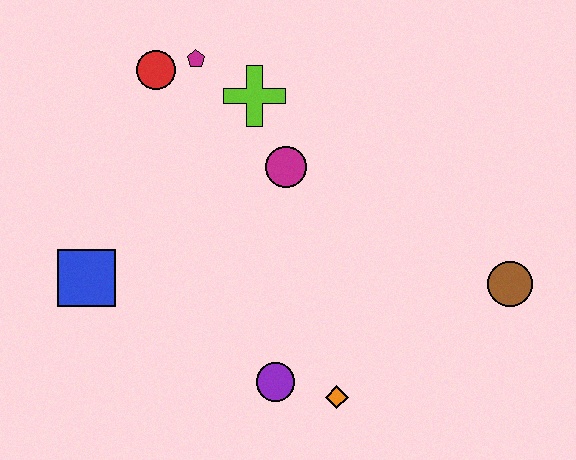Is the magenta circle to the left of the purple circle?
No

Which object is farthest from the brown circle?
The blue square is farthest from the brown circle.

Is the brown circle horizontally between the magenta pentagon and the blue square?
No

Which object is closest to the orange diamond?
The purple circle is closest to the orange diamond.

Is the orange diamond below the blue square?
Yes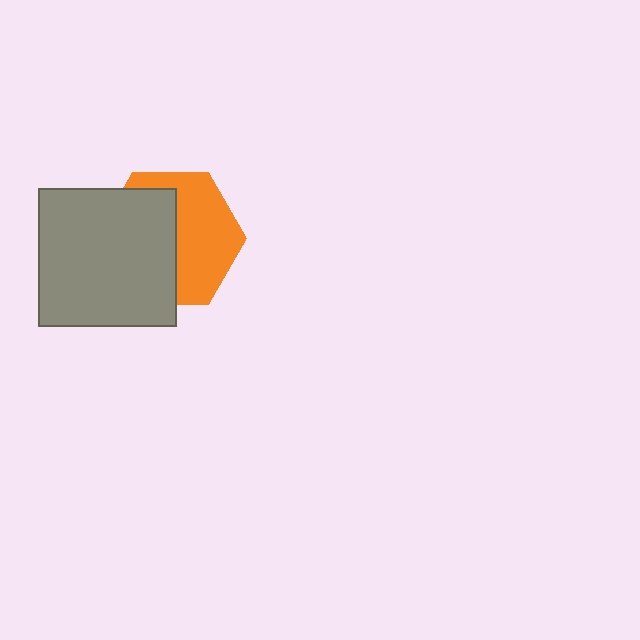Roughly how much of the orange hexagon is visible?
About half of it is visible (roughly 49%).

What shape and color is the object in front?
The object in front is a gray square.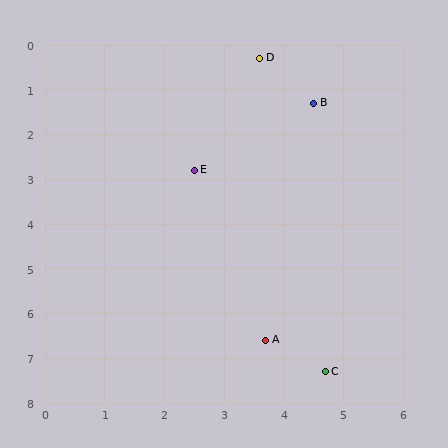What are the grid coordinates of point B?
Point B is at approximately (4.5, 1.3).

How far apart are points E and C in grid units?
Points E and C are about 5.0 grid units apart.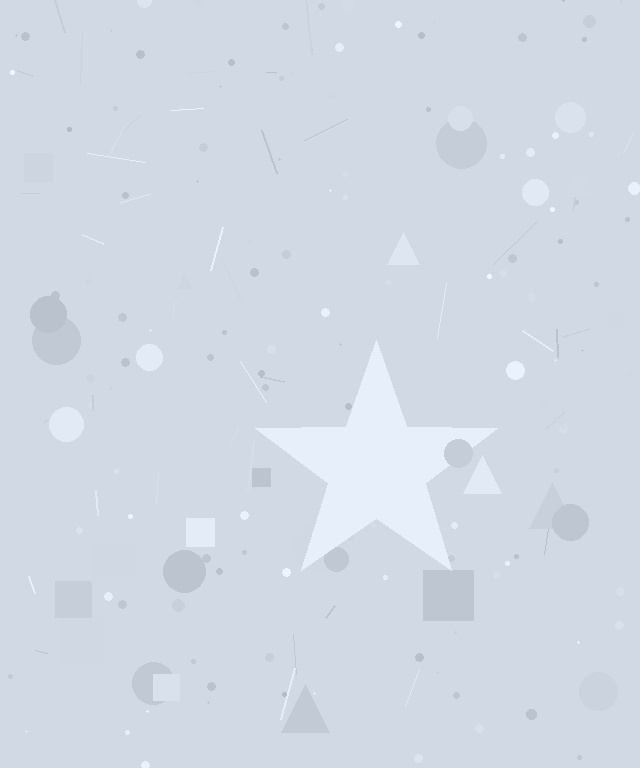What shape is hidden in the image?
A star is hidden in the image.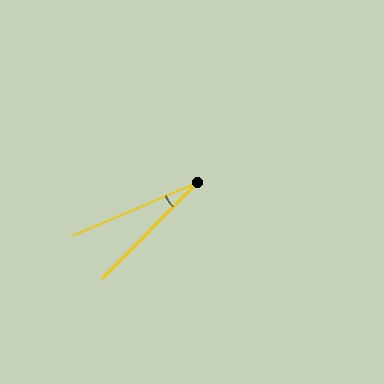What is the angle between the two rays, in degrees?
Approximately 22 degrees.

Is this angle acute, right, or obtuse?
It is acute.